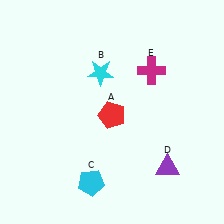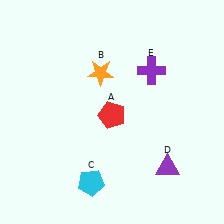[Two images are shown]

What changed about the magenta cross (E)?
In Image 1, E is magenta. In Image 2, it changed to purple.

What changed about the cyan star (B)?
In Image 1, B is cyan. In Image 2, it changed to orange.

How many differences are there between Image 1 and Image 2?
There are 2 differences between the two images.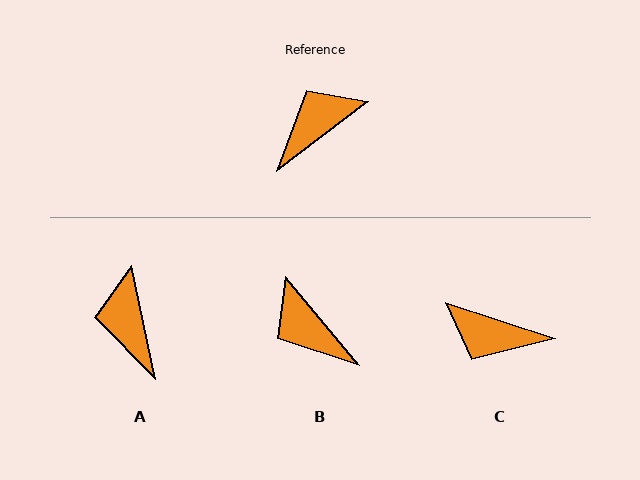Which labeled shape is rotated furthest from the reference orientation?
C, about 125 degrees away.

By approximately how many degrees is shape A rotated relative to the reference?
Approximately 65 degrees counter-clockwise.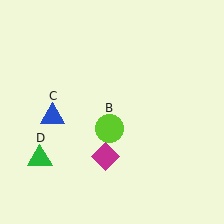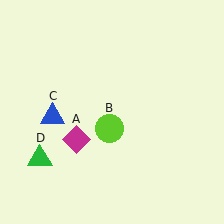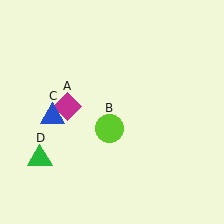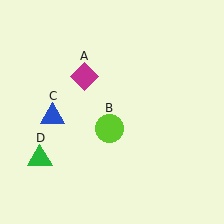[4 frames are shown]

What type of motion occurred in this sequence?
The magenta diamond (object A) rotated clockwise around the center of the scene.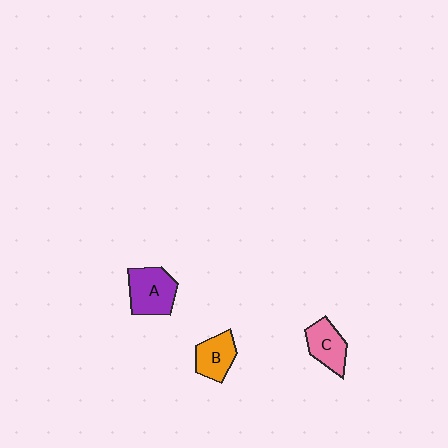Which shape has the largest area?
Shape A (purple).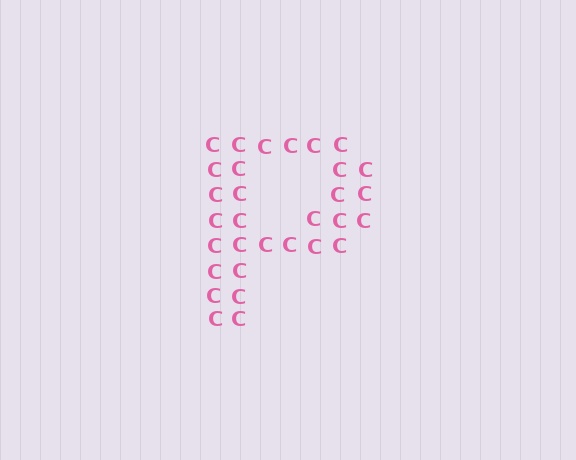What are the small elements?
The small elements are letter C's.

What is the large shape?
The large shape is the letter P.